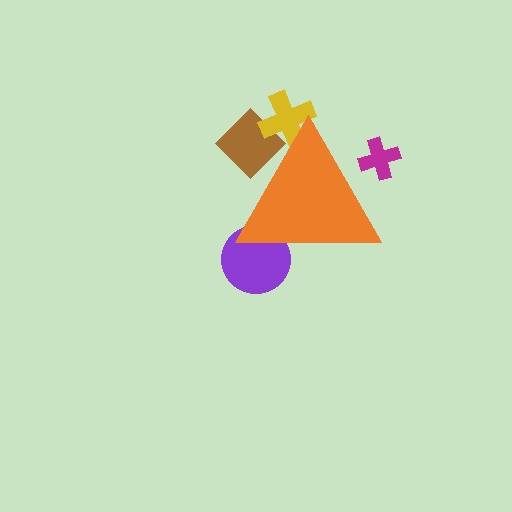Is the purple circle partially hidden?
Yes, the purple circle is partially hidden behind the orange triangle.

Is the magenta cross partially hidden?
Yes, the magenta cross is partially hidden behind the orange triangle.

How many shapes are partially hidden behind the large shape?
4 shapes are partially hidden.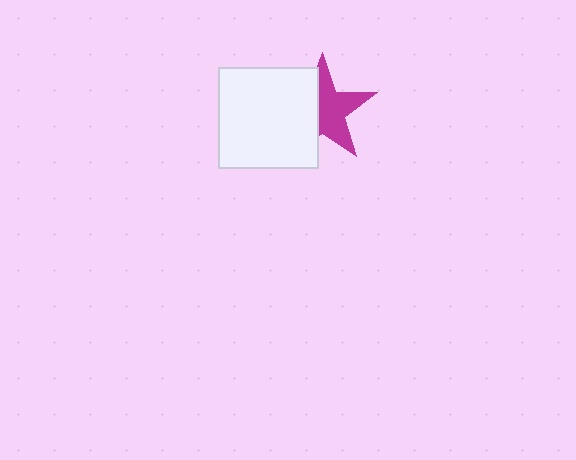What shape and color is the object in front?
The object in front is a white square.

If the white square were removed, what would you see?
You would see the complete magenta star.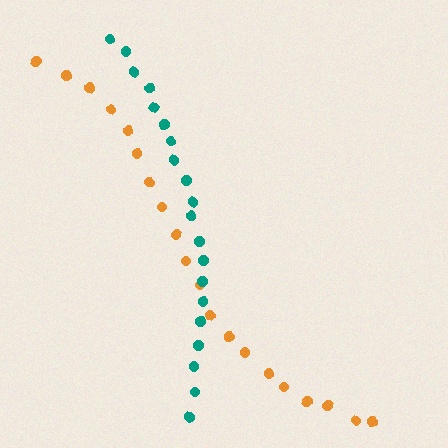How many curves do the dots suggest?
There are 2 distinct paths.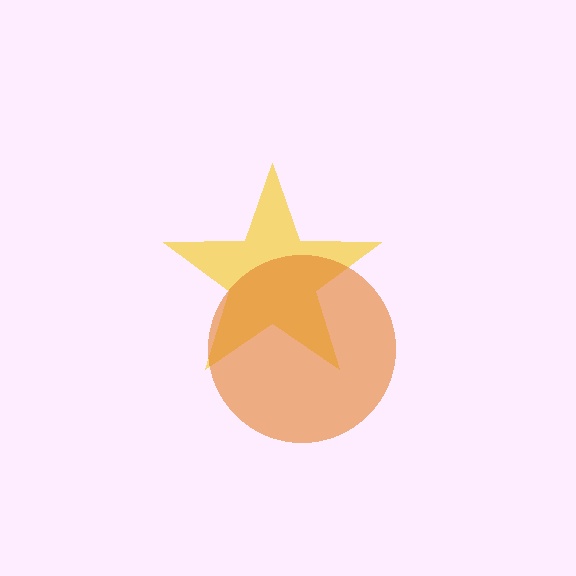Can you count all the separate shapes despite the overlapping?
Yes, there are 2 separate shapes.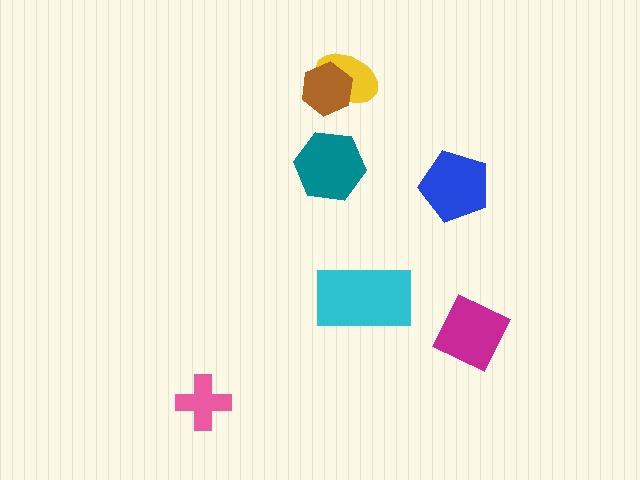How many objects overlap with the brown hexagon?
1 object overlaps with the brown hexagon.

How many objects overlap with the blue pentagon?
0 objects overlap with the blue pentagon.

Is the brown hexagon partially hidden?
No, no other shape covers it.